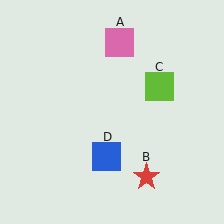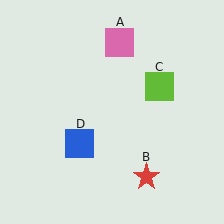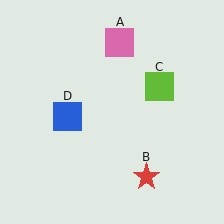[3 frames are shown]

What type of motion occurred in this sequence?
The blue square (object D) rotated clockwise around the center of the scene.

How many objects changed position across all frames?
1 object changed position: blue square (object D).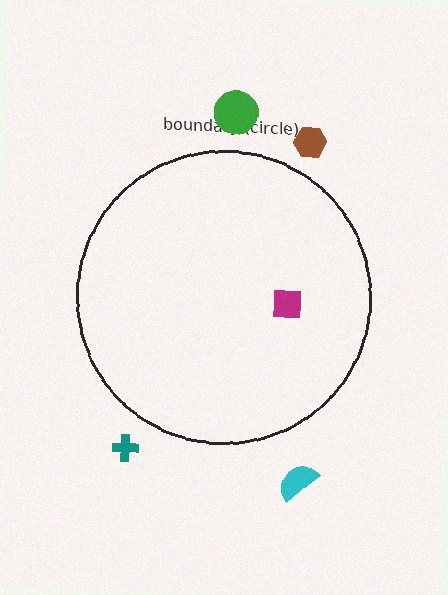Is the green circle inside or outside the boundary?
Outside.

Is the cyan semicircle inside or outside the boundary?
Outside.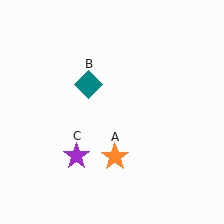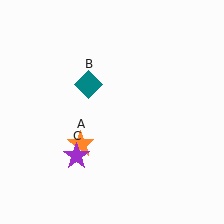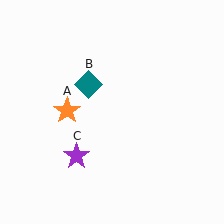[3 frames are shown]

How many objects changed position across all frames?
1 object changed position: orange star (object A).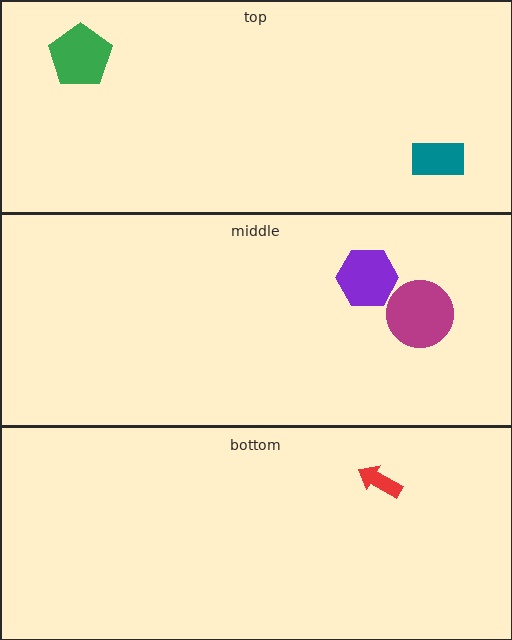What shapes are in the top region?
The teal rectangle, the green pentagon.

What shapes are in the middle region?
The purple hexagon, the magenta circle.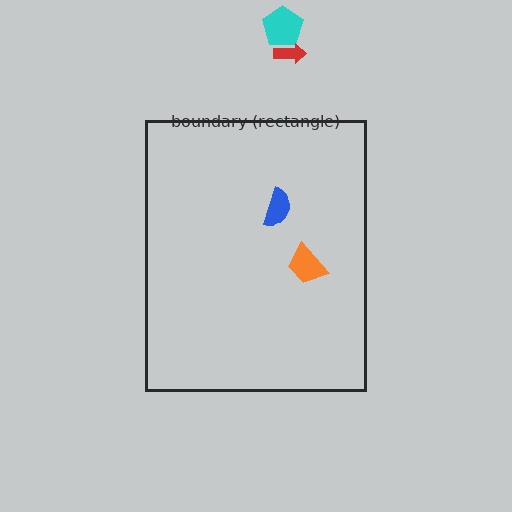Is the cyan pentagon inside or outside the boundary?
Outside.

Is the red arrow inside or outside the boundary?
Outside.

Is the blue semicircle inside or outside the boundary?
Inside.